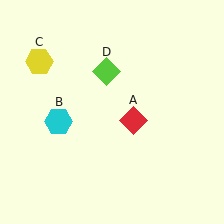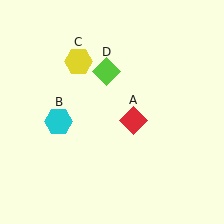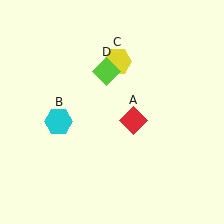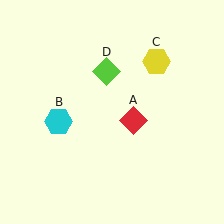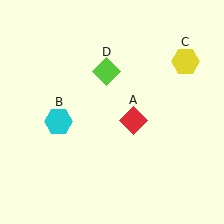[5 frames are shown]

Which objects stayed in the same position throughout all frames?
Red diamond (object A) and cyan hexagon (object B) and lime diamond (object D) remained stationary.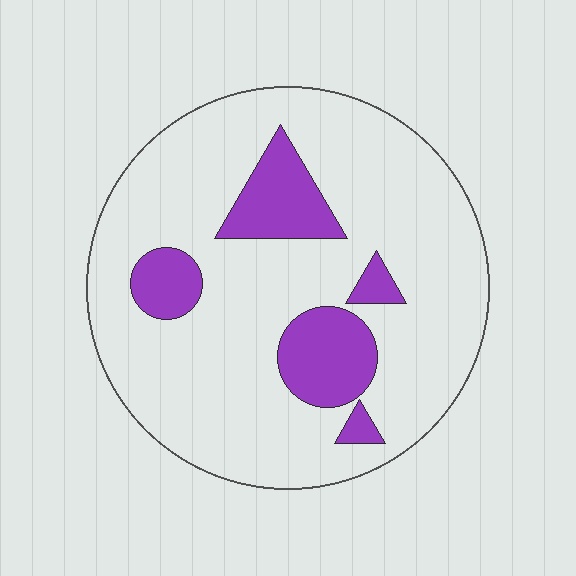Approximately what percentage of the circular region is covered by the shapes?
Approximately 20%.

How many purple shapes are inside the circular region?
5.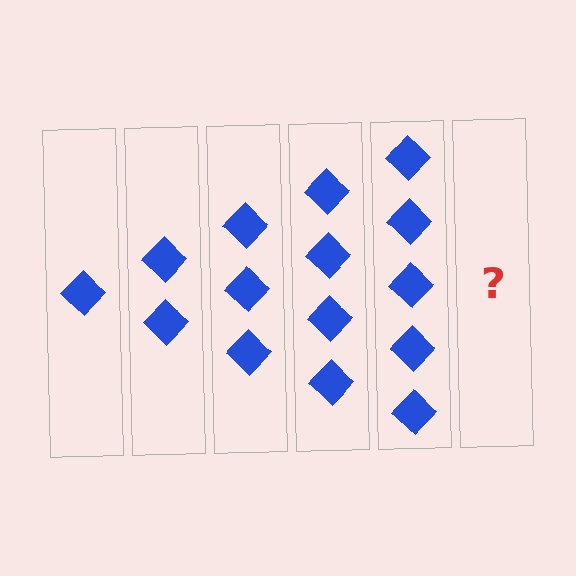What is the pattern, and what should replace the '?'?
The pattern is that each step adds one more diamond. The '?' should be 6 diamonds.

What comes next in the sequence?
The next element should be 6 diamonds.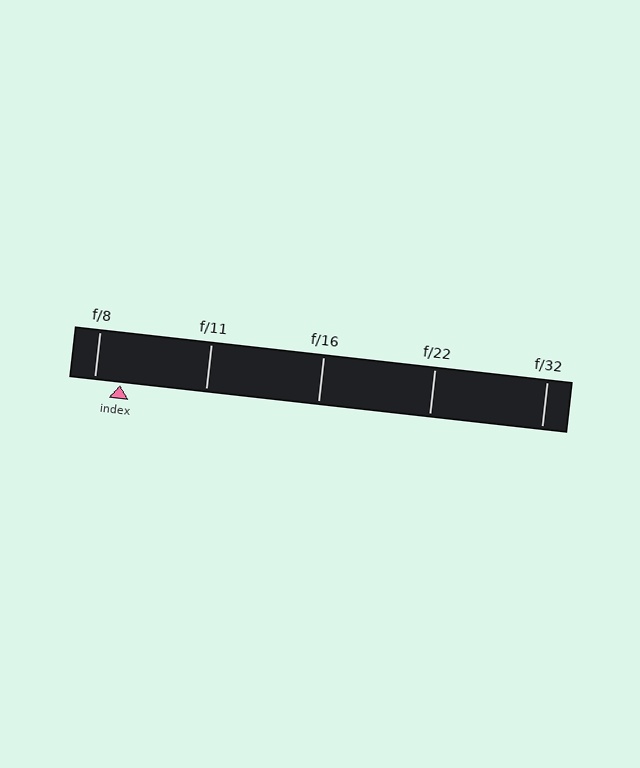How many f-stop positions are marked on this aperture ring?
There are 5 f-stop positions marked.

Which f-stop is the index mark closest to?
The index mark is closest to f/8.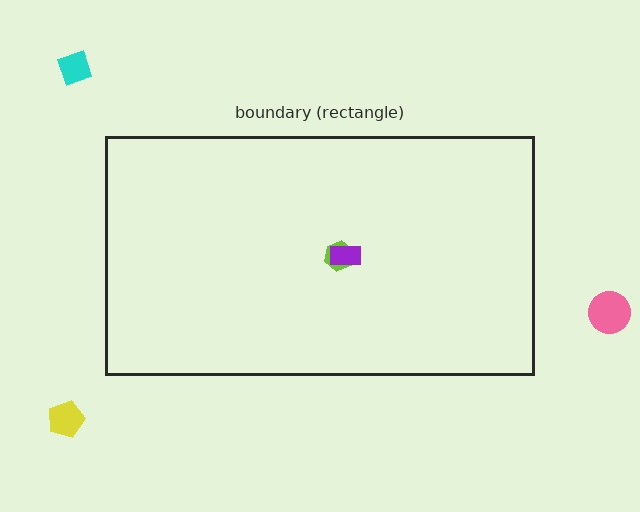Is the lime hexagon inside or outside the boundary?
Inside.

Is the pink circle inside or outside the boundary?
Outside.